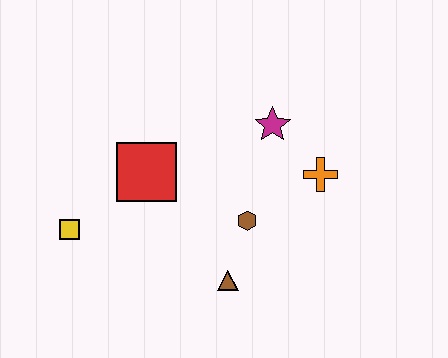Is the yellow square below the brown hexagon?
Yes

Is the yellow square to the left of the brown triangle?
Yes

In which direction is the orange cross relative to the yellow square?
The orange cross is to the right of the yellow square.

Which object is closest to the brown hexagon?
The brown triangle is closest to the brown hexagon.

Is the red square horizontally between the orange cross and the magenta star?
No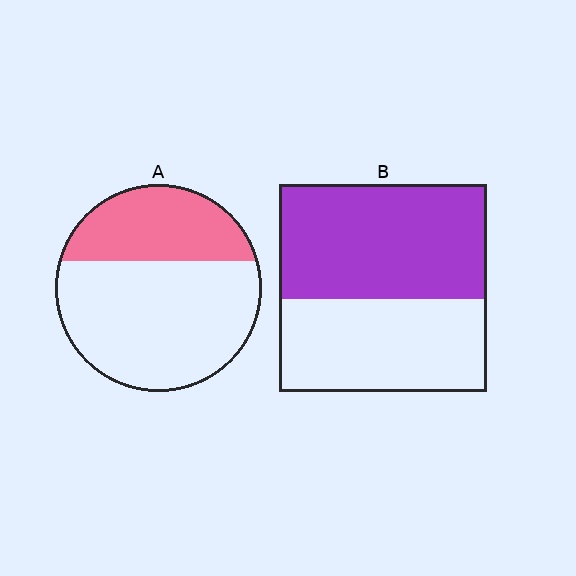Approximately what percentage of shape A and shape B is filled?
A is approximately 35% and B is approximately 55%.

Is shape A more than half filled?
No.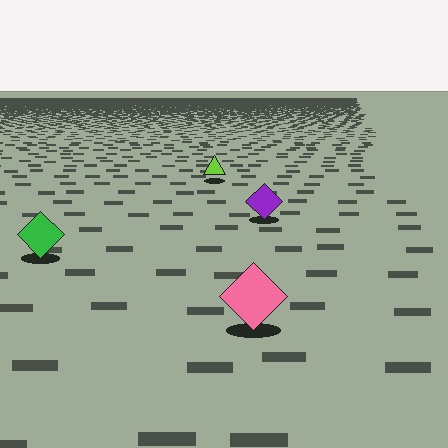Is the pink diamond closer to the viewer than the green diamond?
Yes. The pink diamond is closer — you can tell from the texture gradient: the ground texture is coarser near it.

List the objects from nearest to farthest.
From nearest to farthest: the pink diamond, the green diamond, the purple diamond, the lime triangle.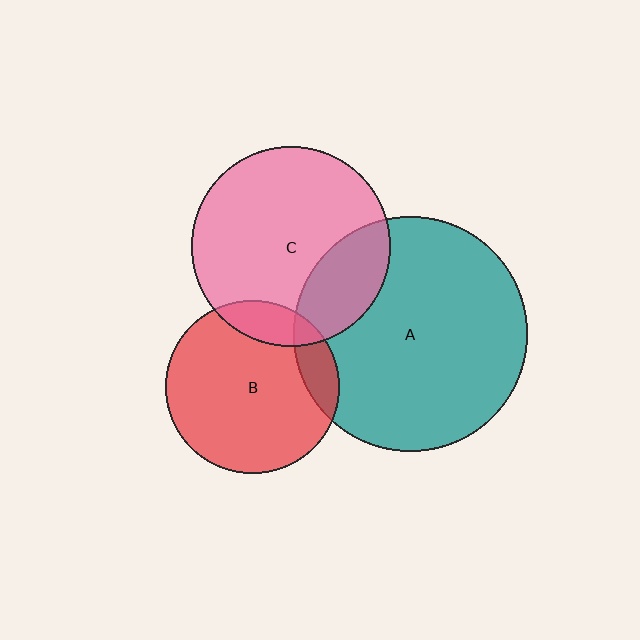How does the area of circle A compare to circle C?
Approximately 1.4 times.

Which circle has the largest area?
Circle A (teal).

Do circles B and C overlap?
Yes.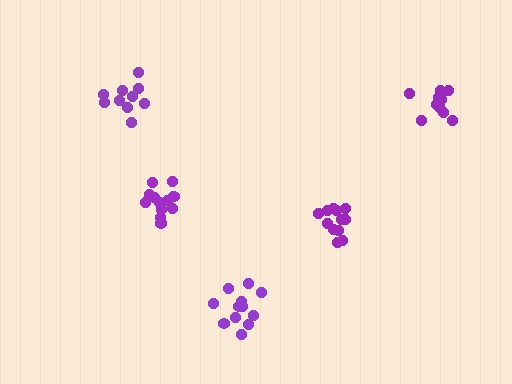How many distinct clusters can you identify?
There are 5 distinct clusters.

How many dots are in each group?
Group 1: 12 dots, Group 2: 12 dots, Group 3: 12 dots, Group 4: 13 dots, Group 5: 10 dots (59 total).